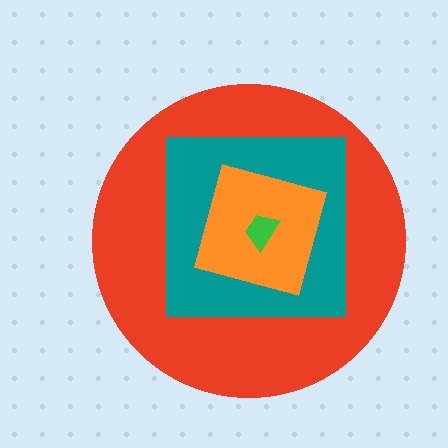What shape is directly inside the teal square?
The orange diamond.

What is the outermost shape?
The red circle.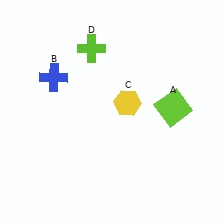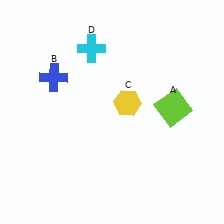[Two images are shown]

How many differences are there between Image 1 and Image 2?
There is 1 difference between the two images.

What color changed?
The cross (D) changed from lime in Image 1 to cyan in Image 2.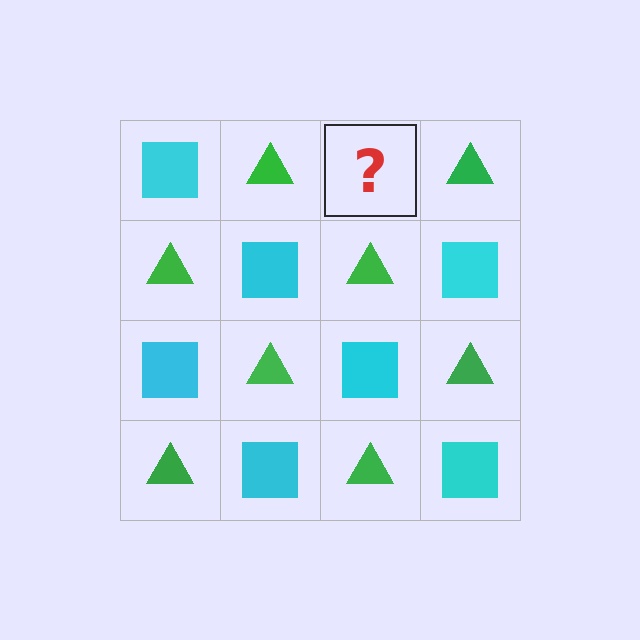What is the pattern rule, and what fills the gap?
The rule is that it alternates cyan square and green triangle in a checkerboard pattern. The gap should be filled with a cyan square.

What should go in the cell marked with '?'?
The missing cell should contain a cyan square.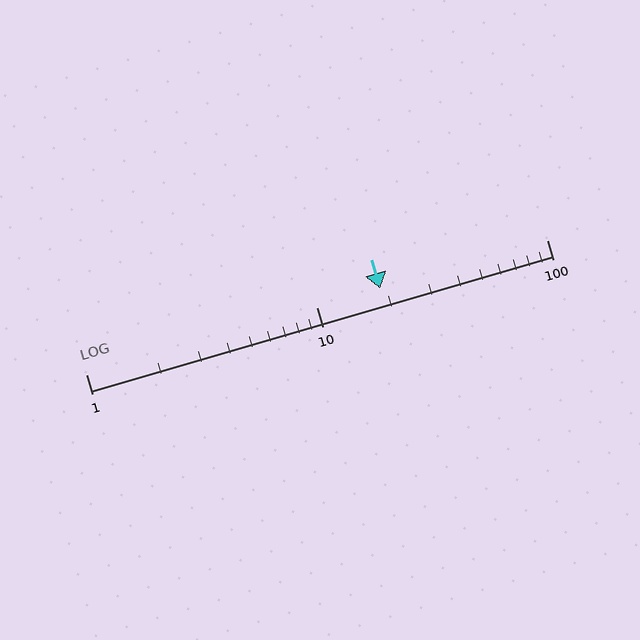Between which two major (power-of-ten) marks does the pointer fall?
The pointer is between 10 and 100.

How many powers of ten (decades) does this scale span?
The scale spans 2 decades, from 1 to 100.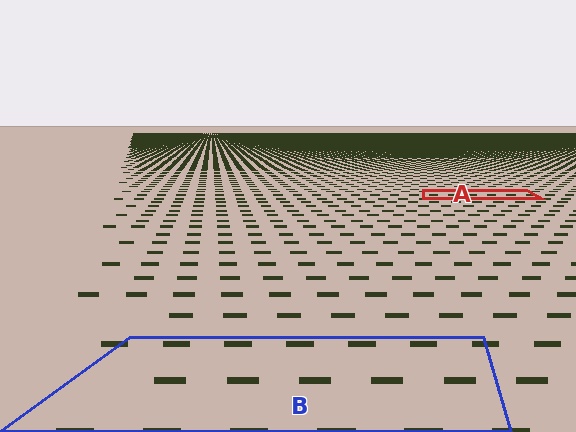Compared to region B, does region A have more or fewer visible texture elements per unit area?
Region A has more texture elements per unit area — they are packed more densely because it is farther away.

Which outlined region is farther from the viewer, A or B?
Region A is farther from the viewer — the texture elements inside it appear smaller and more densely packed.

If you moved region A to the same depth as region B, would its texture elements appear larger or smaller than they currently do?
They would appear larger. At a closer depth, the same texture elements are projected at a bigger on-screen size.